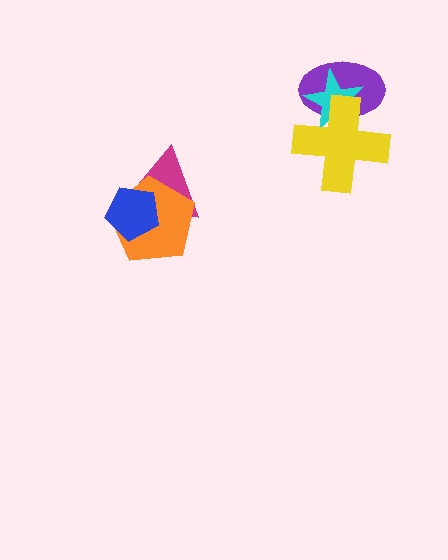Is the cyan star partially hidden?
Yes, it is partially covered by another shape.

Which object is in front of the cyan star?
The yellow cross is in front of the cyan star.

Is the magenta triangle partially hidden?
Yes, it is partially covered by another shape.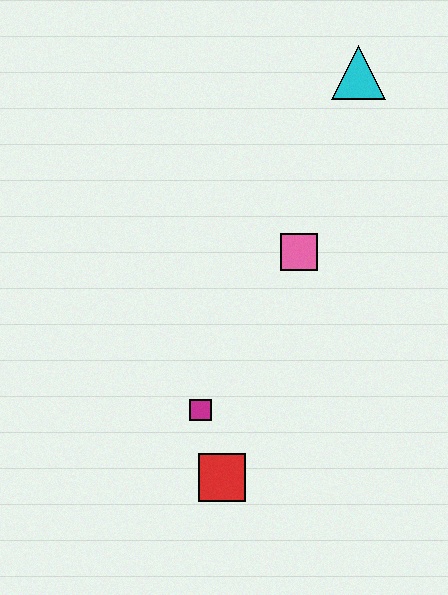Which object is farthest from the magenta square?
The cyan triangle is farthest from the magenta square.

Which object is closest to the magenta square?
The red square is closest to the magenta square.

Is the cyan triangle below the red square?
No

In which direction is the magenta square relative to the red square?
The magenta square is above the red square.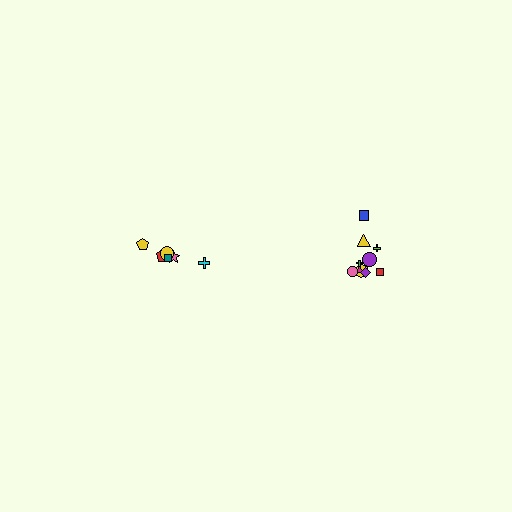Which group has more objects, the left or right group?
The right group.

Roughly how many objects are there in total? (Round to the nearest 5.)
Roughly 15 objects in total.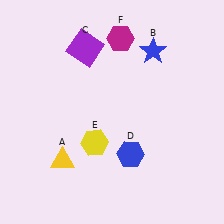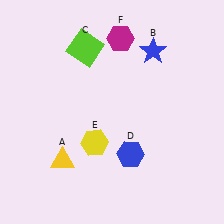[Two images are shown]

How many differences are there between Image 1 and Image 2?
There is 1 difference between the two images.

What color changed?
The square (C) changed from purple in Image 1 to lime in Image 2.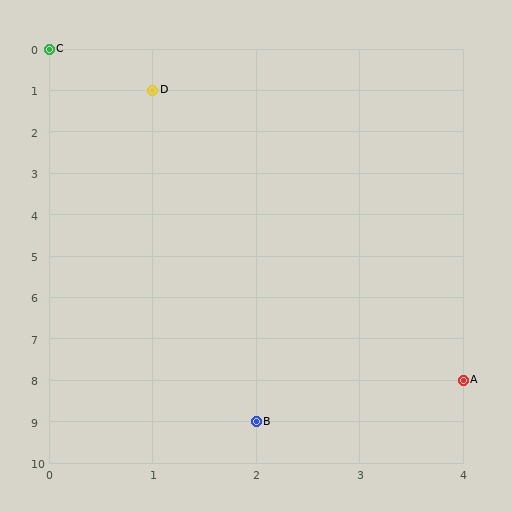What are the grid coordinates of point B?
Point B is at grid coordinates (2, 9).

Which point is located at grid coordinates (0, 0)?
Point C is at (0, 0).